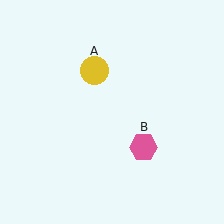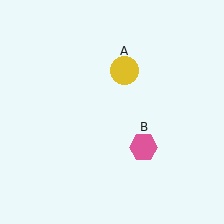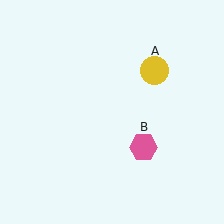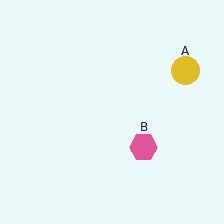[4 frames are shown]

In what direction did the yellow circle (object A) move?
The yellow circle (object A) moved right.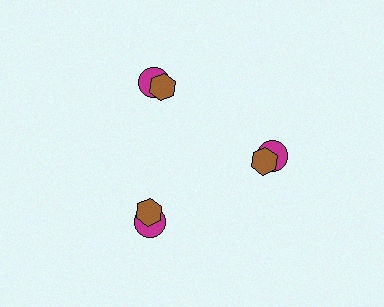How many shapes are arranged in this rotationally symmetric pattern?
There are 6 shapes, arranged in 3 groups of 2.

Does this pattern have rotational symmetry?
Yes, this pattern has 3-fold rotational symmetry. It looks the same after rotating 120 degrees around the center.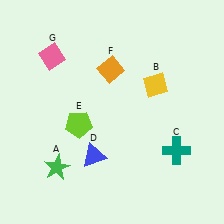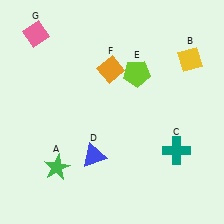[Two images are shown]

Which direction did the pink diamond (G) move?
The pink diamond (G) moved up.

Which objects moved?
The objects that moved are: the yellow diamond (B), the lime pentagon (E), the pink diamond (G).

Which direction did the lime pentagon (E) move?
The lime pentagon (E) moved right.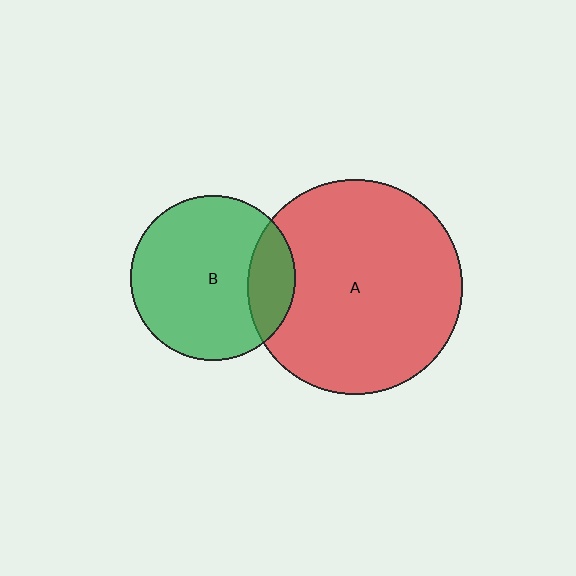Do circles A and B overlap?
Yes.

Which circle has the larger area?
Circle A (red).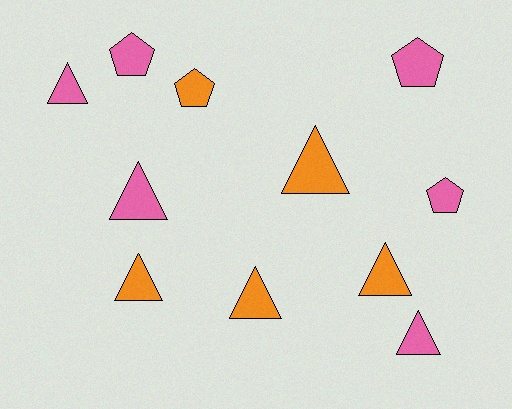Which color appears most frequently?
Pink, with 6 objects.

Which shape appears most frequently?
Triangle, with 7 objects.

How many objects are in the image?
There are 11 objects.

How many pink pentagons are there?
There are 3 pink pentagons.